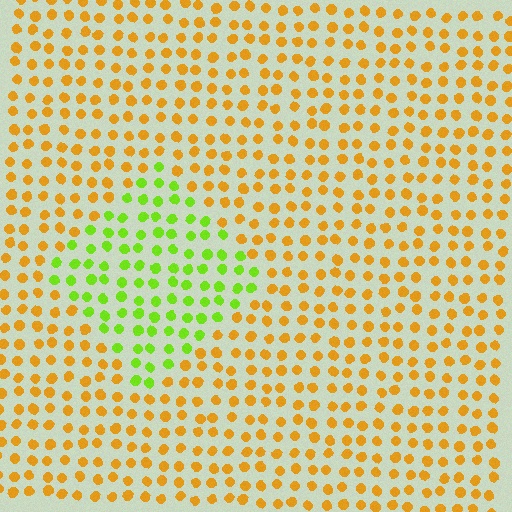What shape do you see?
I see a diamond.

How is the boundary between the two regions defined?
The boundary is defined purely by a slight shift in hue (about 56 degrees). Spacing, size, and orientation are identical on both sides.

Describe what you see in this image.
The image is filled with small orange elements in a uniform arrangement. A diamond-shaped region is visible where the elements are tinted to a slightly different hue, forming a subtle color boundary.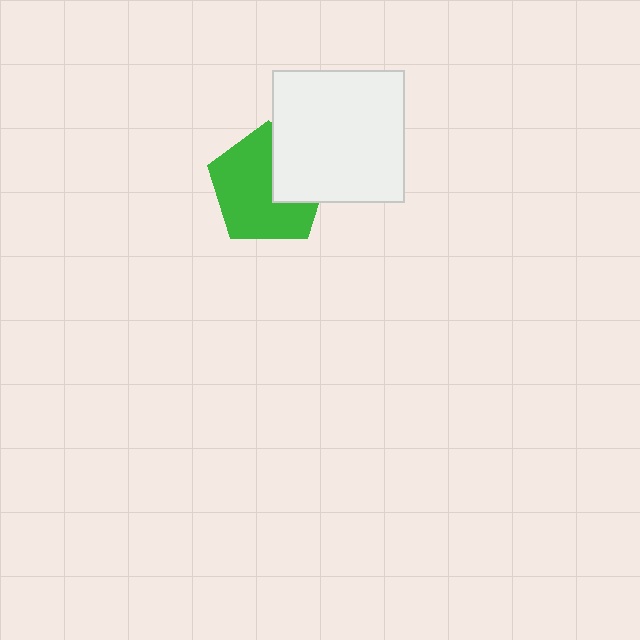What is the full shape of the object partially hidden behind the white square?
The partially hidden object is a green pentagon.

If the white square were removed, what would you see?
You would see the complete green pentagon.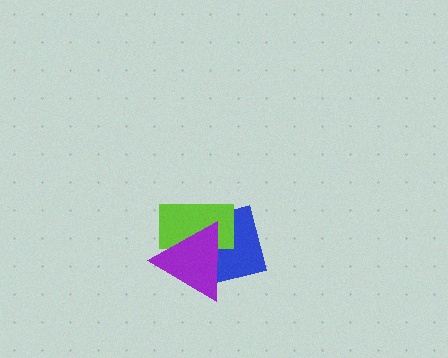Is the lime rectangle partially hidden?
Yes, it is partially covered by another shape.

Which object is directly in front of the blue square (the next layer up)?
The lime rectangle is directly in front of the blue square.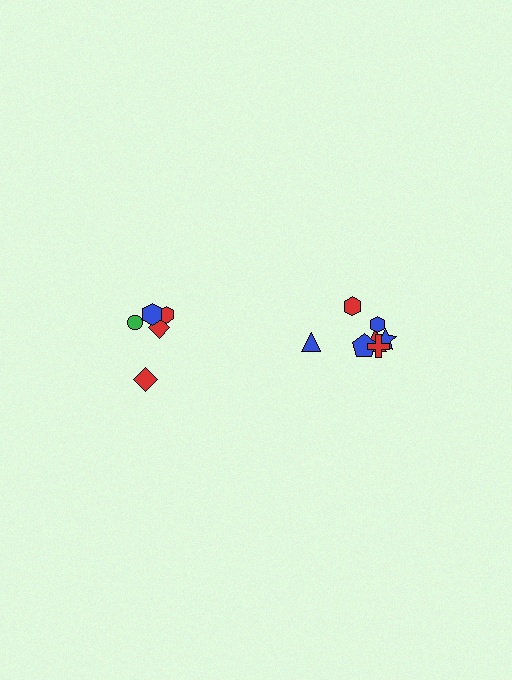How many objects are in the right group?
There are 7 objects.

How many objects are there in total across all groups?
There are 12 objects.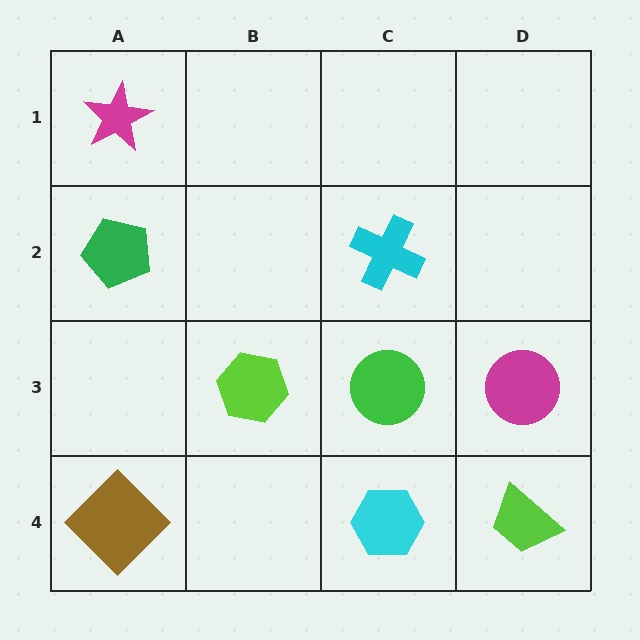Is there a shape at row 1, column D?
No, that cell is empty.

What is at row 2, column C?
A cyan cross.